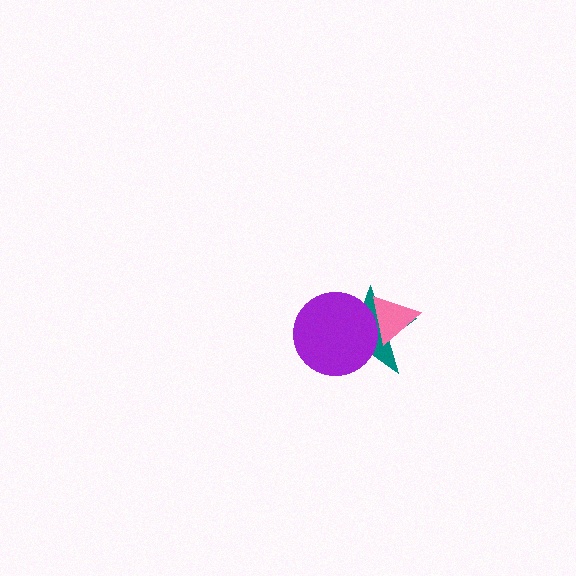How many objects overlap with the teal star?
2 objects overlap with the teal star.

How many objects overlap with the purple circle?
2 objects overlap with the purple circle.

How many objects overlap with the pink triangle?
2 objects overlap with the pink triangle.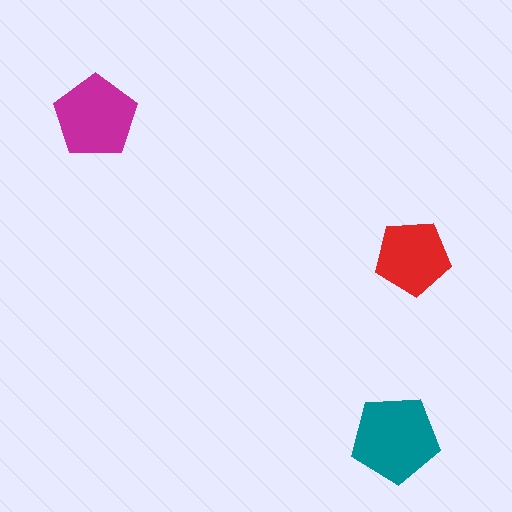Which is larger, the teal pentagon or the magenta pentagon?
The teal one.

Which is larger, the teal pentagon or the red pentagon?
The teal one.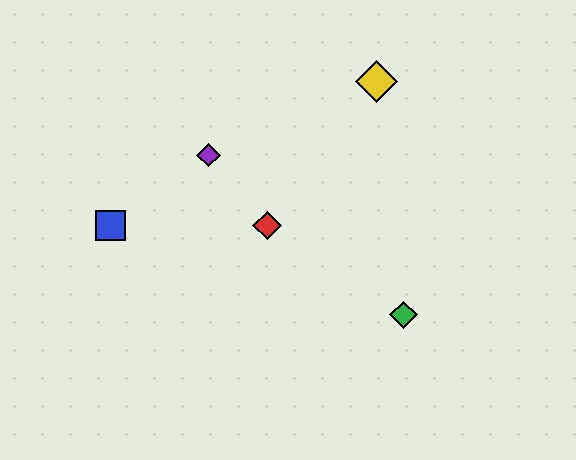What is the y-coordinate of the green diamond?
The green diamond is at y≈315.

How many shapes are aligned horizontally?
2 shapes (the red diamond, the blue square) are aligned horizontally.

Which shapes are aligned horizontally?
The red diamond, the blue square are aligned horizontally.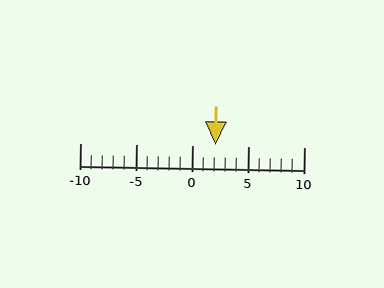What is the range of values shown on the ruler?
The ruler shows values from -10 to 10.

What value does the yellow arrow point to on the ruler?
The yellow arrow points to approximately 2.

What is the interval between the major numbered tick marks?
The major tick marks are spaced 5 units apart.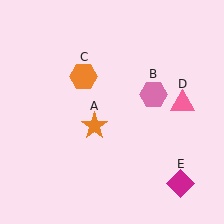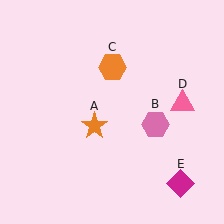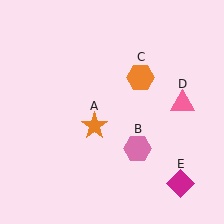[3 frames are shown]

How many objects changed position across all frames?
2 objects changed position: pink hexagon (object B), orange hexagon (object C).